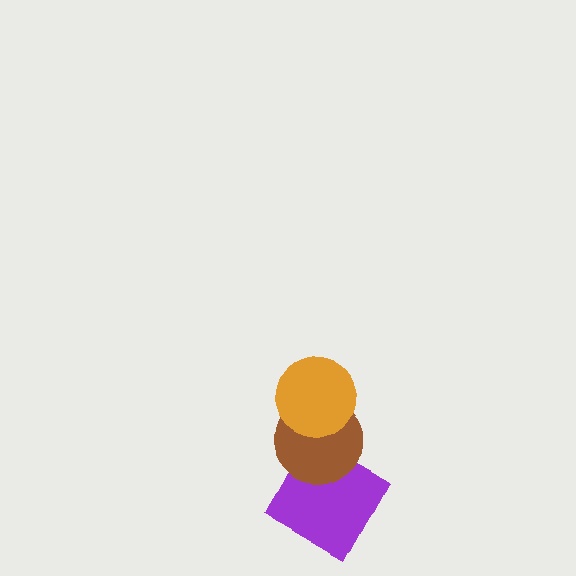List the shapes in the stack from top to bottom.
From top to bottom: the orange circle, the brown circle, the purple square.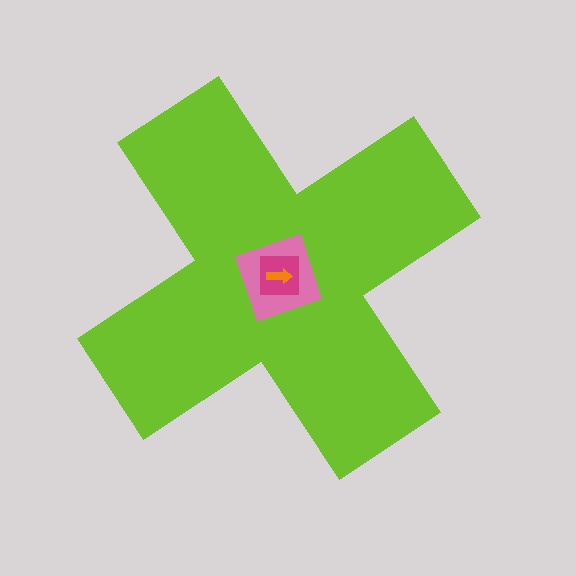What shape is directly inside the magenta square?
The orange arrow.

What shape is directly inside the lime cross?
The pink diamond.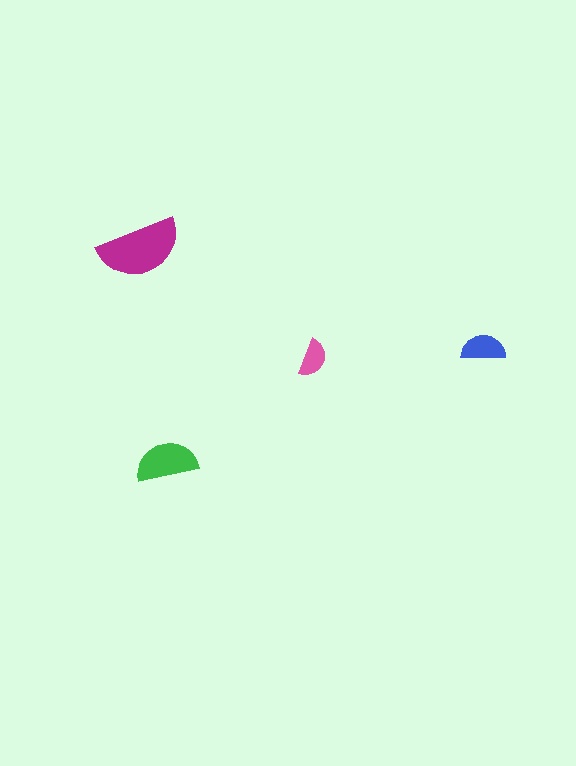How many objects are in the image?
There are 4 objects in the image.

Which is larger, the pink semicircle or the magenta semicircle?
The magenta one.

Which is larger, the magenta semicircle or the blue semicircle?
The magenta one.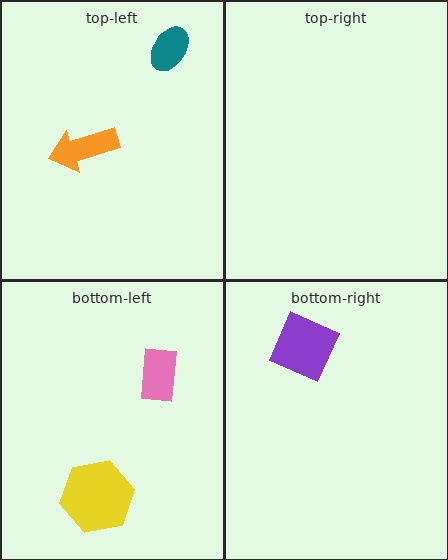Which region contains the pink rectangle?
The bottom-left region.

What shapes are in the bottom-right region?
The purple square.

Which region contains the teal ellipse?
The top-left region.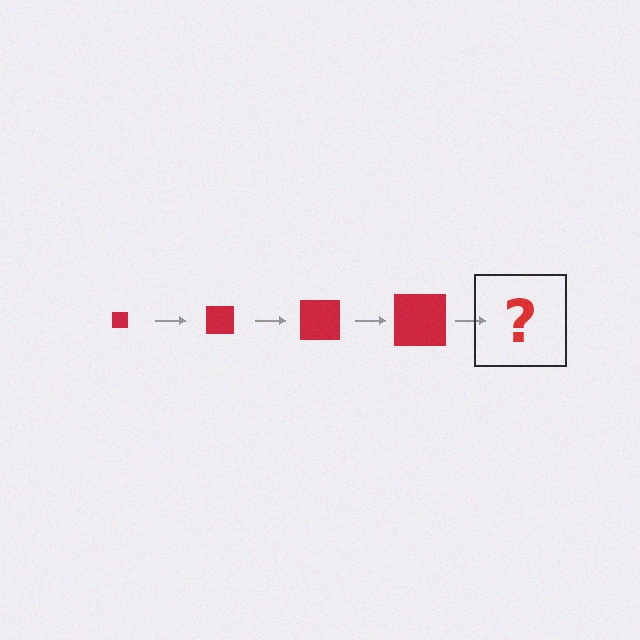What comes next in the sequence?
The next element should be a red square, larger than the previous one.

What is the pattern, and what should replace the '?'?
The pattern is that the square gets progressively larger each step. The '?' should be a red square, larger than the previous one.